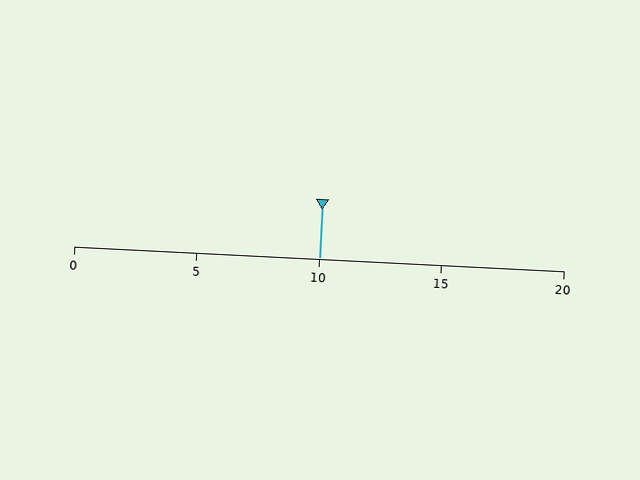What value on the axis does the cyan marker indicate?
The marker indicates approximately 10.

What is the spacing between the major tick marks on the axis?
The major ticks are spaced 5 apart.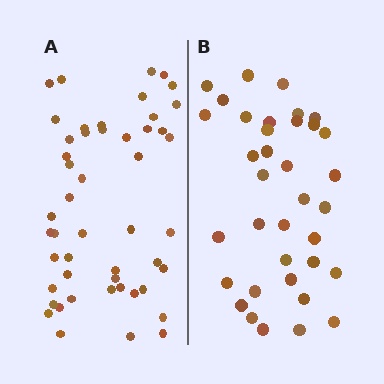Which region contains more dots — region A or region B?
Region A (the left region) has more dots.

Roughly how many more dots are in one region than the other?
Region A has approximately 15 more dots than region B.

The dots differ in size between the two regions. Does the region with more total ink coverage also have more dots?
No. Region B has more total ink coverage because its dots are larger, but region A actually contains more individual dots. Total area can be misleading — the number of items is what matters here.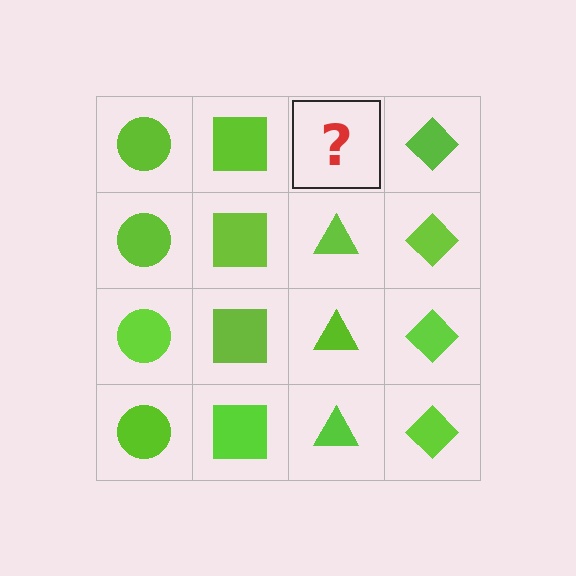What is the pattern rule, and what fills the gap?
The rule is that each column has a consistent shape. The gap should be filled with a lime triangle.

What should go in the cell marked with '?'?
The missing cell should contain a lime triangle.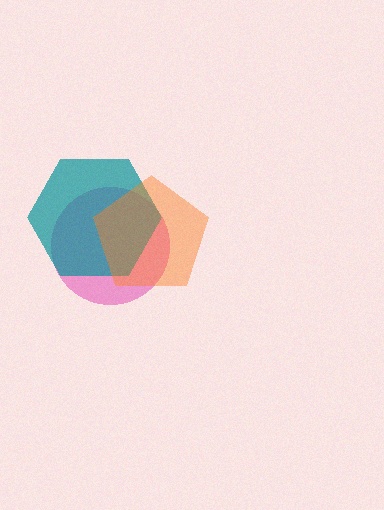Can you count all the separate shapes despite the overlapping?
Yes, there are 3 separate shapes.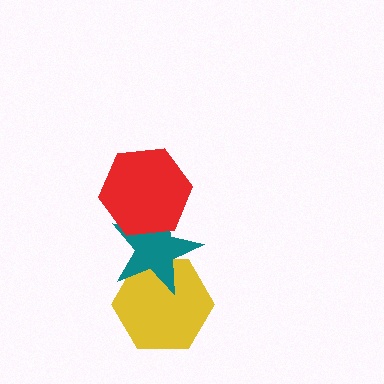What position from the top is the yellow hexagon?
The yellow hexagon is 3rd from the top.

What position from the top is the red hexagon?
The red hexagon is 1st from the top.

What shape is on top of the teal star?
The red hexagon is on top of the teal star.